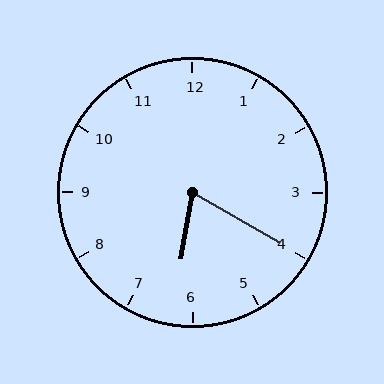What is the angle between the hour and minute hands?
Approximately 70 degrees.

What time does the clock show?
6:20.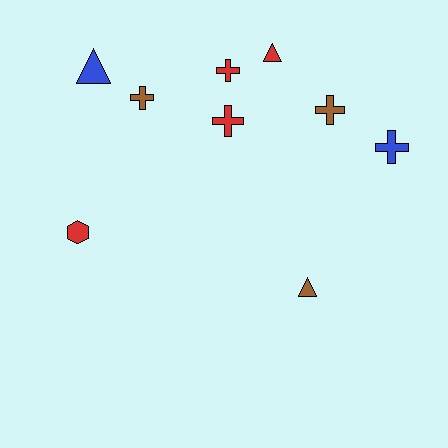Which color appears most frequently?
Red, with 4 objects.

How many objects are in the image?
There are 9 objects.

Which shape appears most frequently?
Cross, with 5 objects.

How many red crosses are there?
There are 2 red crosses.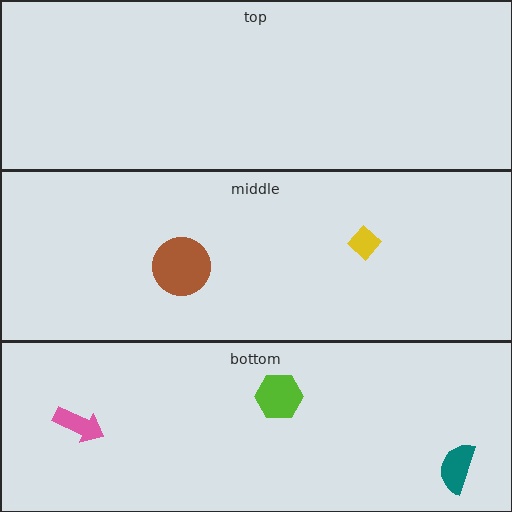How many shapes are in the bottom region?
3.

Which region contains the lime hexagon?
The bottom region.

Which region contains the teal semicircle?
The bottom region.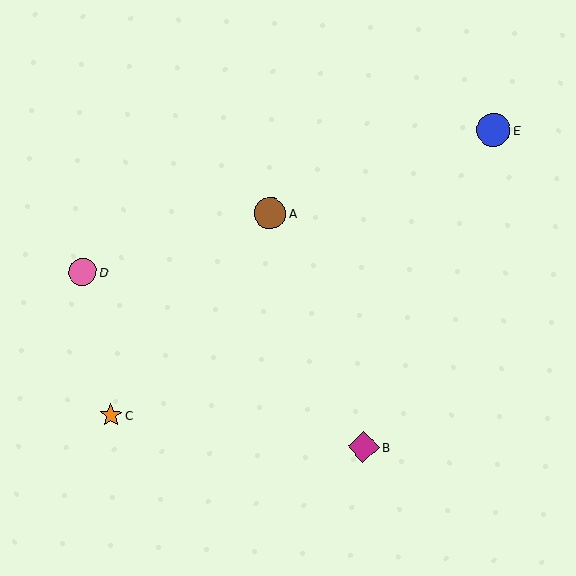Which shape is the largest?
The blue circle (labeled E) is the largest.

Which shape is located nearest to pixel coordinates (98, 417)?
The orange star (labeled C) at (111, 415) is nearest to that location.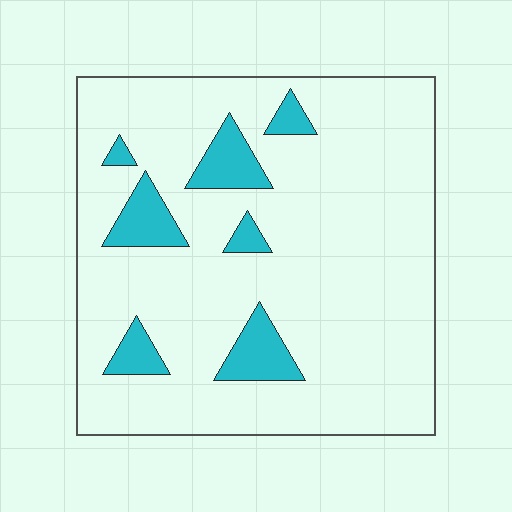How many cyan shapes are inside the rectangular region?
7.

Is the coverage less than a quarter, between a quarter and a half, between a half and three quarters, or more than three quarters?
Less than a quarter.